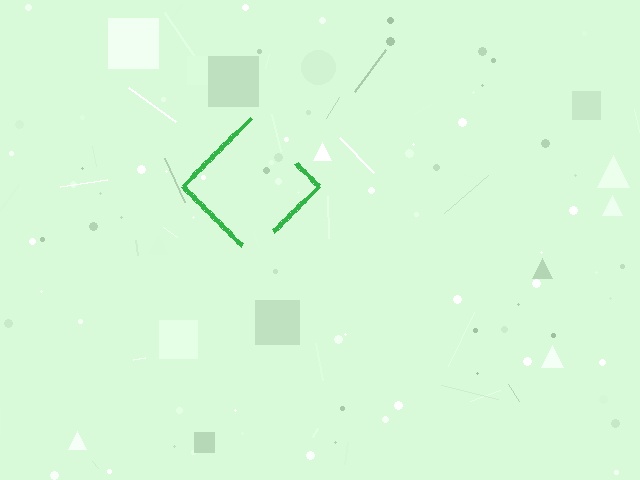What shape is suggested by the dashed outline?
The dashed outline suggests a diamond.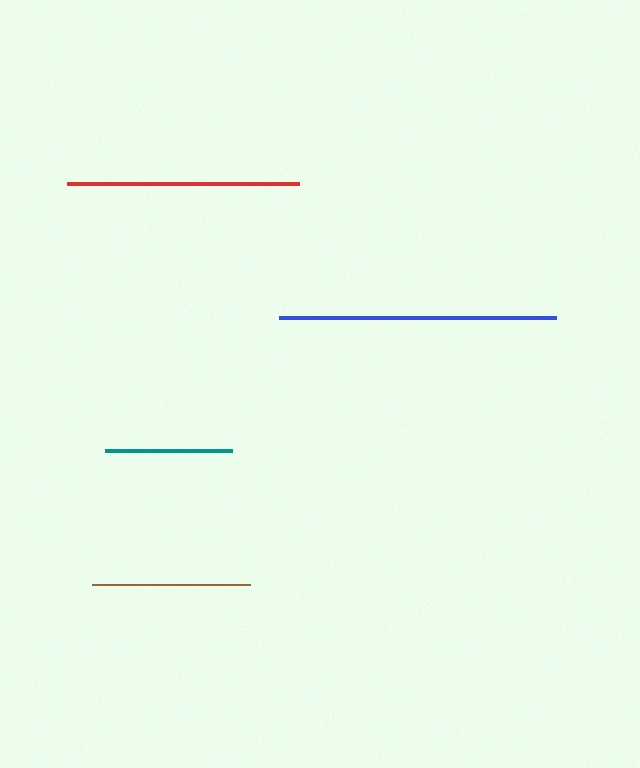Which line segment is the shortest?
The teal line is the shortest at approximately 127 pixels.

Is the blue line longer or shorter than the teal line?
The blue line is longer than the teal line.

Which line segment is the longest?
The blue line is the longest at approximately 277 pixels.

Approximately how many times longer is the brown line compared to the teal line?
The brown line is approximately 1.3 times the length of the teal line.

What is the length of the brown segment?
The brown segment is approximately 158 pixels long.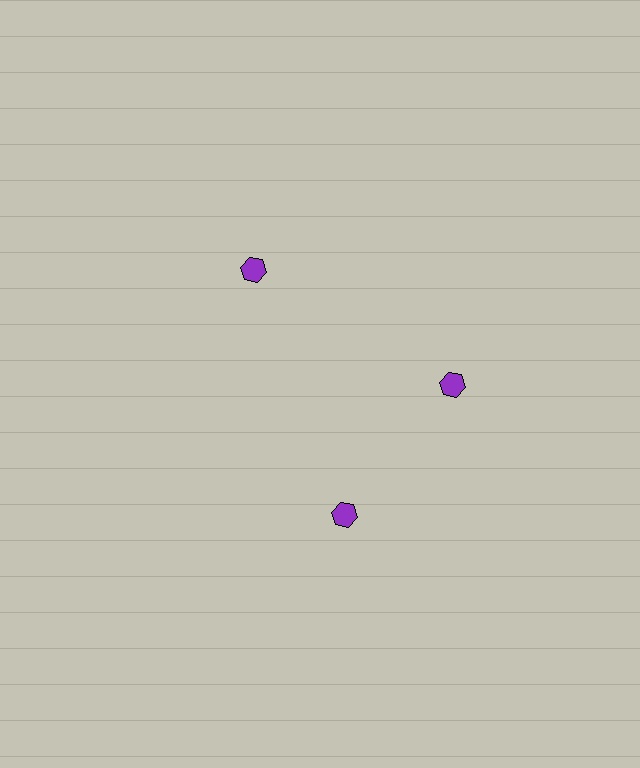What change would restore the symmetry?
The symmetry would be restored by rotating it back into even spacing with its neighbors so that all 3 hexagons sit at equal angles and equal distance from the center.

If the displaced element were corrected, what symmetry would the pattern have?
It would have 3-fold rotational symmetry — the pattern would map onto itself every 120 degrees.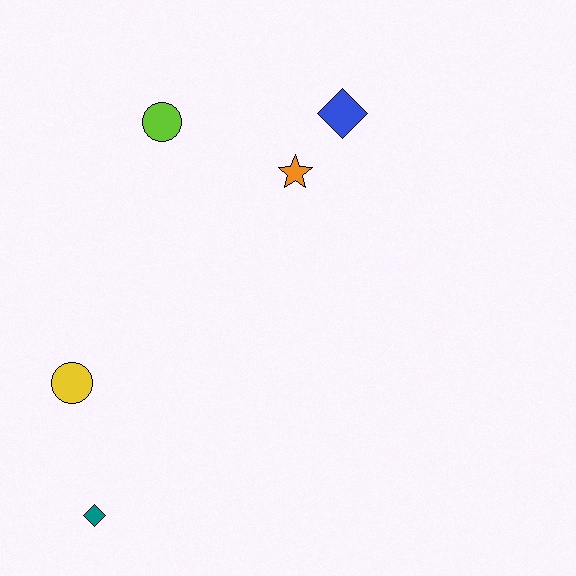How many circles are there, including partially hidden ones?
There are 2 circles.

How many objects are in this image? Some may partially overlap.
There are 5 objects.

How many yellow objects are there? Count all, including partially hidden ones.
There is 1 yellow object.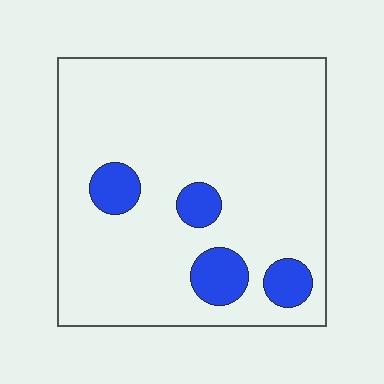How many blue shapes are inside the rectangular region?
4.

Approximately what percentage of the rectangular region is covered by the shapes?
Approximately 10%.